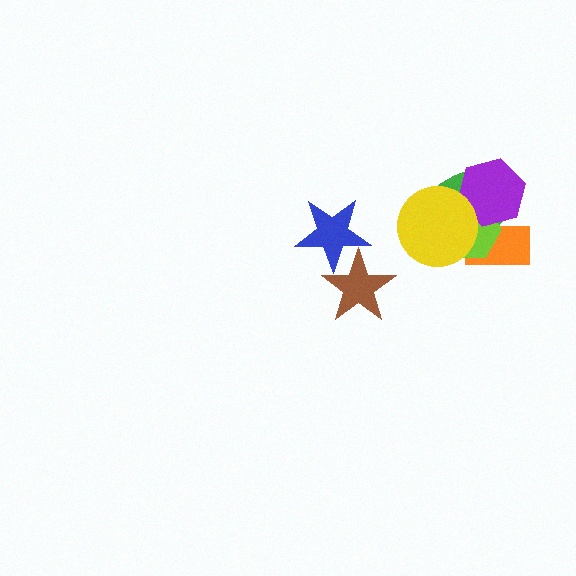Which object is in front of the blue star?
The brown star is in front of the blue star.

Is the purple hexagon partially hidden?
Yes, it is partially covered by another shape.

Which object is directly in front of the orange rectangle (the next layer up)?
The green ellipse is directly in front of the orange rectangle.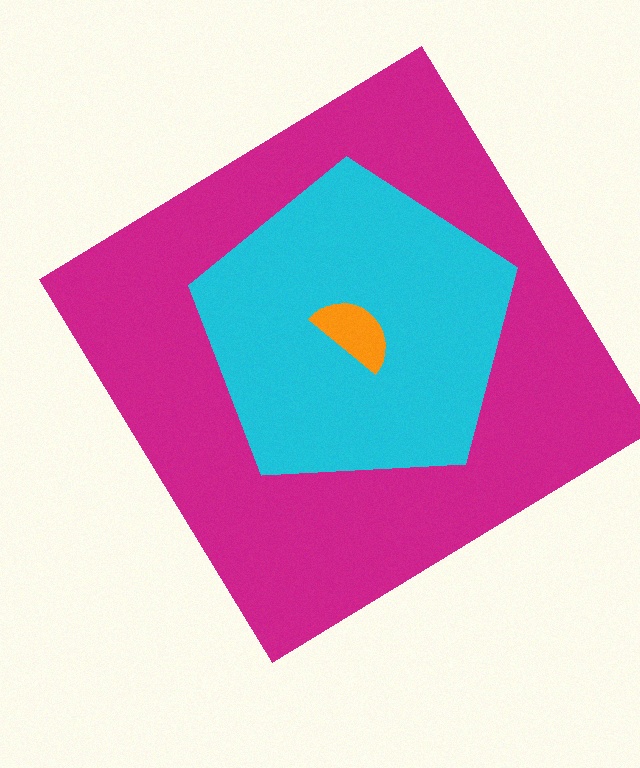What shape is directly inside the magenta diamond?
The cyan pentagon.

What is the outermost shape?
The magenta diamond.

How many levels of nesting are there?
3.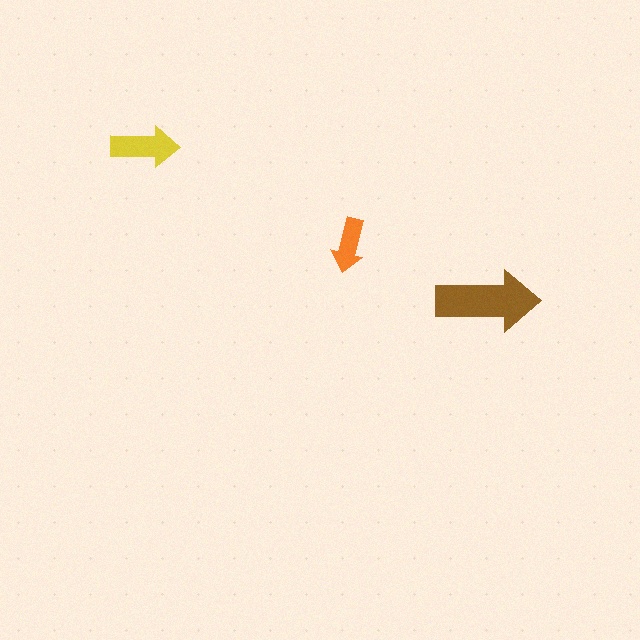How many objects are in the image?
There are 3 objects in the image.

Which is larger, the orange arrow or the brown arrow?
The brown one.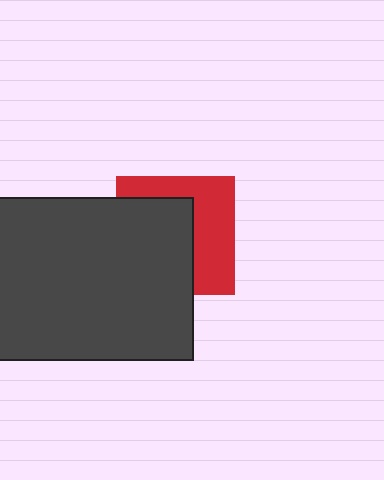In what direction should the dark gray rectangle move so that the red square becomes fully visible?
The dark gray rectangle should move left. That is the shortest direction to clear the overlap and leave the red square fully visible.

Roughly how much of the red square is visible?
About half of it is visible (roughly 47%).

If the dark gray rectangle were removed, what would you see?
You would see the complete red square.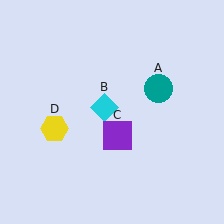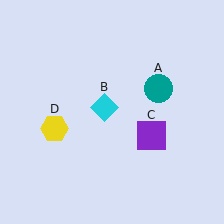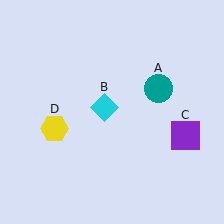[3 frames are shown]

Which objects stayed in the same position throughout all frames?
Teal circle (object A) and cyan diamond (object B) and yellow hexagon (object D) remained stationary.